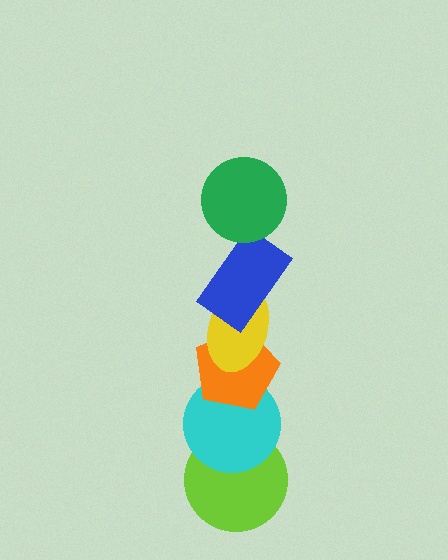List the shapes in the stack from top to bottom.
From top to bottom: the green circle, the blue rectangle, the yellow ellipse, the orange pentagon, the cyan circle, the lime circle.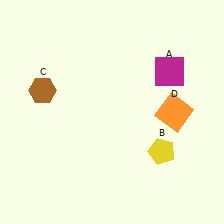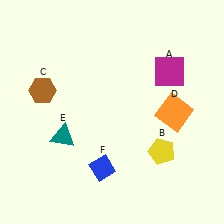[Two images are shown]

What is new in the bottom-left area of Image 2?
A blue diamond (F) was added in the bottom-left area of Image 2.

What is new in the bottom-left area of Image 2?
A teal triangle (E) was added in the bottom-left area of Image 2.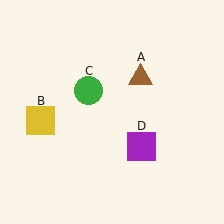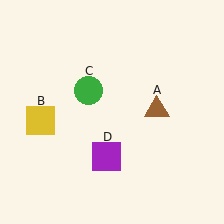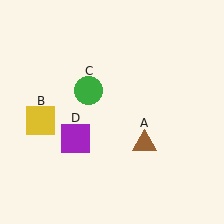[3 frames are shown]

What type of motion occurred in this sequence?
The brown triangle (object A), purple square (object D) rotated clockwise around the center of the scene.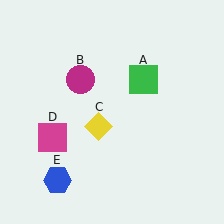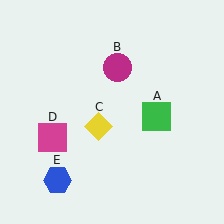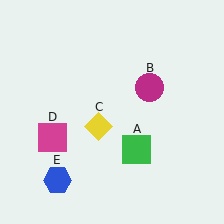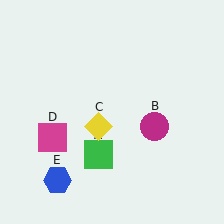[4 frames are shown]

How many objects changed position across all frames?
2 objects changed position: green square (object A), magenta circle (object B).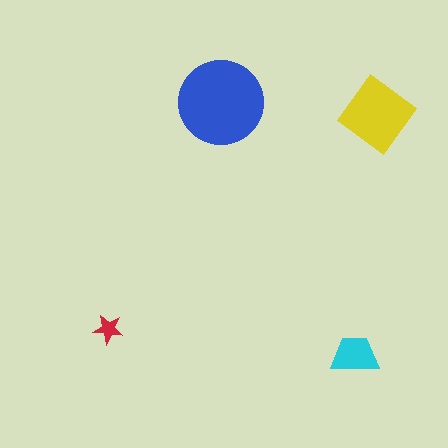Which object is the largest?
The blue circle.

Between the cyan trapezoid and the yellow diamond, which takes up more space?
The yellow diamond.